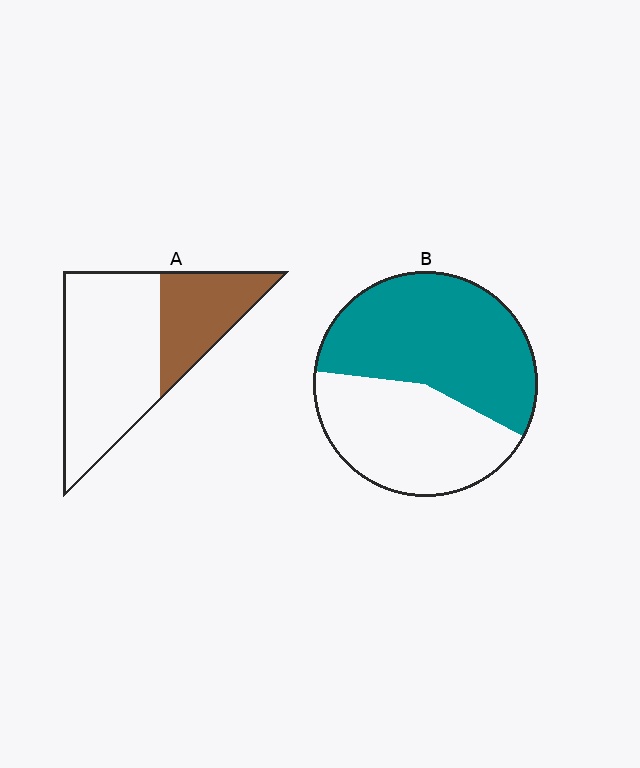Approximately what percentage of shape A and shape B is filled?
A is approximately 35% and B is approximately 55%.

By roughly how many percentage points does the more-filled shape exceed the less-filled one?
By roughly 25 percentage points (B over A).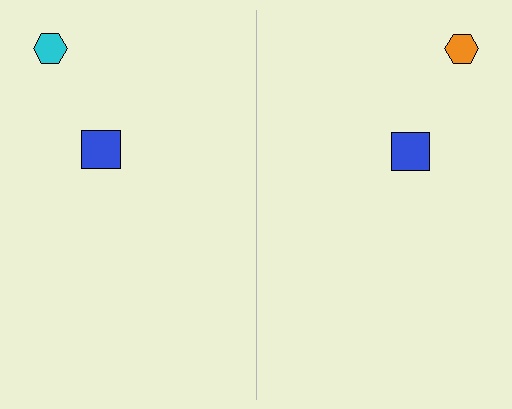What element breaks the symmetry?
The orange hexagon on the right side breaks the symmetry — its mirror counterpart is cyan.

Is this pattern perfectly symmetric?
No, the pattern is not perfectly symmetric. The orange hexagon on the right side breaks the symmetry — its mirror counterpart is cyan.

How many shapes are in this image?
There are 4 shapes in this image.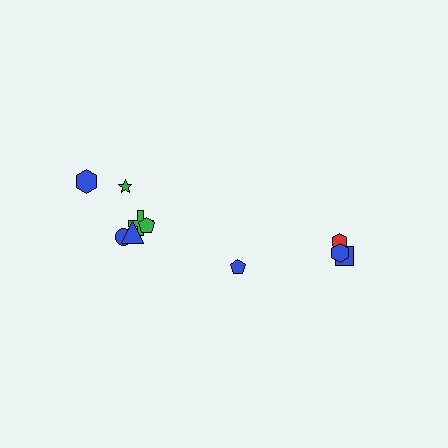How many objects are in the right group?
There are 4 objects.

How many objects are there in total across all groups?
There are 10 objects.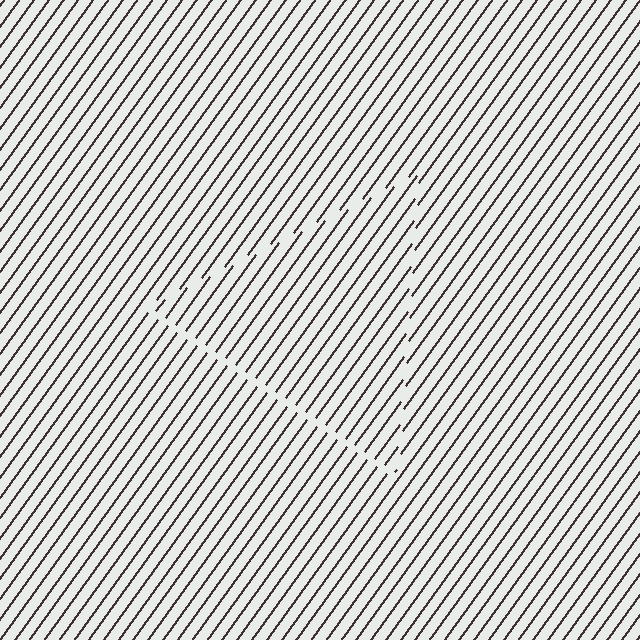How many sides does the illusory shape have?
3 sides — the line-ends trace a triangle.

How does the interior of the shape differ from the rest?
The interior of the shape contains the same grating, shifted by half a period — the contour is defined by the phase discontinuity where line-ends from the inner and outer gratings abut.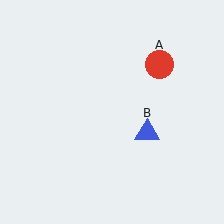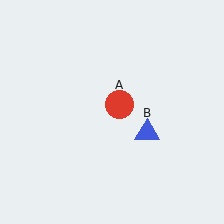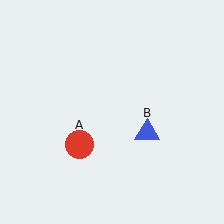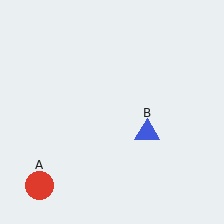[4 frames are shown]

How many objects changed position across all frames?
1 object changed position: red circle (object A).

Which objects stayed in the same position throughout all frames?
Blue triangle (object B) remained stationary.